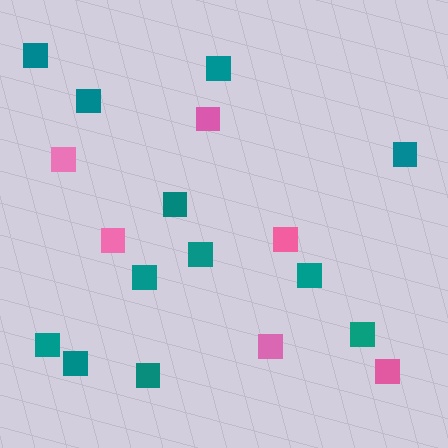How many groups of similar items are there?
There are 2 groups: one group of teal squares (12) and one group of pink squares (6).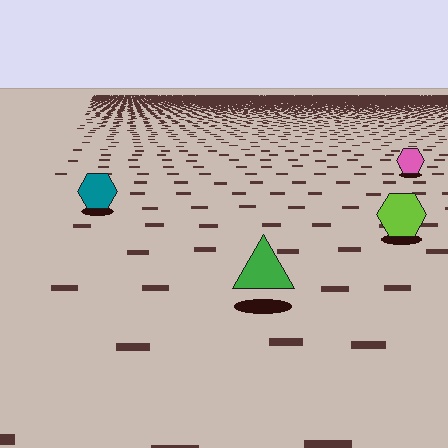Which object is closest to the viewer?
The green triangle is closest. The texture marks near it are larger and more spread out.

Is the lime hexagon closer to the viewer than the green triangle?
No. The green triangle is closer — you can tell from the texture gradient: the ground texture is coarser near it.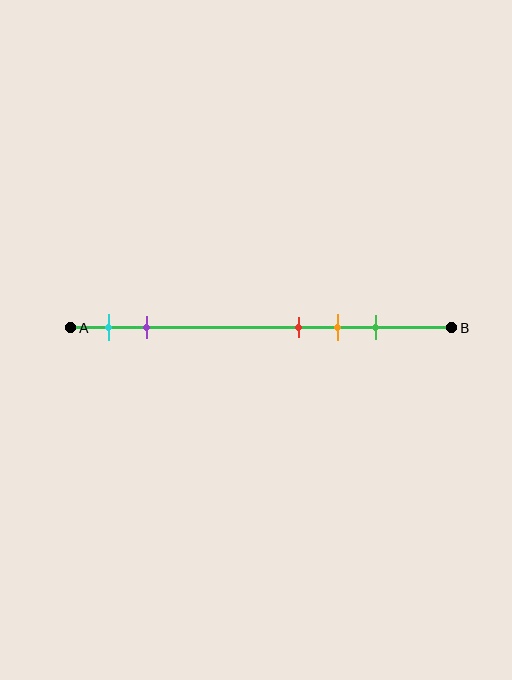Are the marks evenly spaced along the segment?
No, the marks are not evenly spaced.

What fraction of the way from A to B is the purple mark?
The purple mark is approximately 20% (0.2) of the way from A to B.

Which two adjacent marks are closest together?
The red and orange marks are the closest adjacent pair.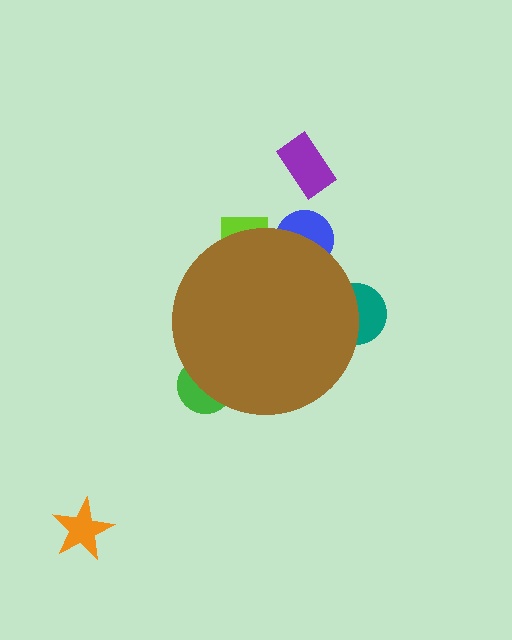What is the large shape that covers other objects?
A brown circle.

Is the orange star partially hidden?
No, the orange star is fully visible.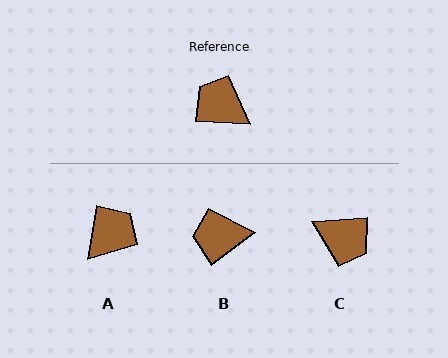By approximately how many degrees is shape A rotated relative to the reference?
Approximately 97 degrees clockwise.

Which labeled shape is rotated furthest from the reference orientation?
C, about 174 degrees away.